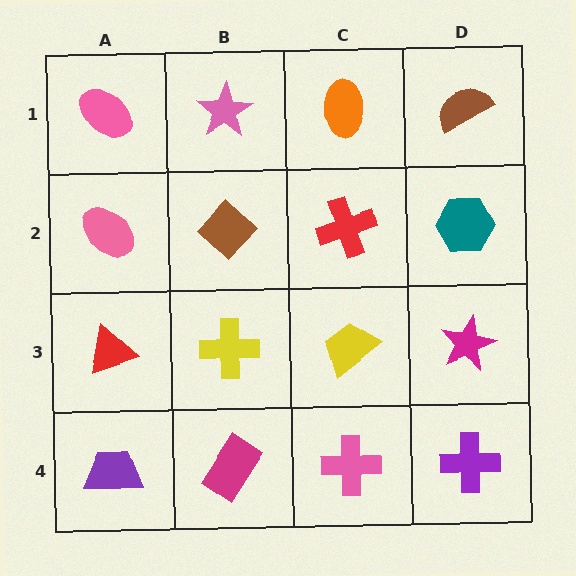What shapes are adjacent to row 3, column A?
A pink ellipse (row 2, column A), a purple trapezoid (row 4, column A), a yellow cross (row 3, column B).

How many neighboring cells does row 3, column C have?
4.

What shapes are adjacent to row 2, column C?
An orange ellipse (row 1, column C), a yellow trapezoid (row 3, column C), a brown diamond (row 2, column B), a teal hexagon (row 2, column D).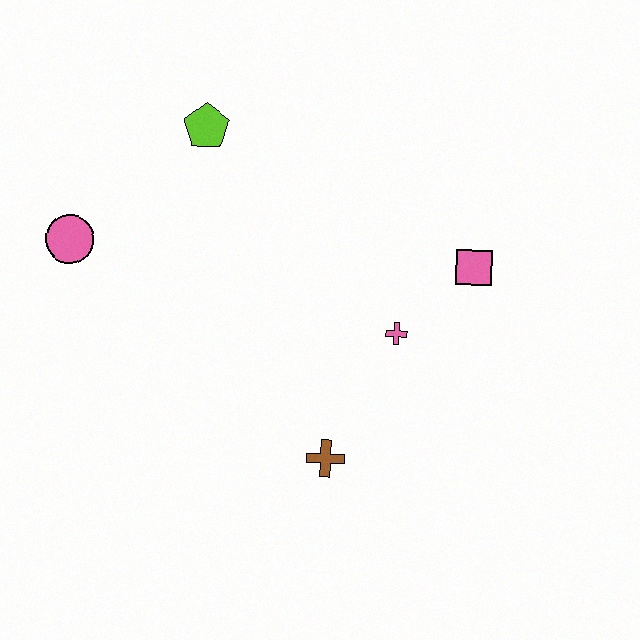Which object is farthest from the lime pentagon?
The brown cross is farthest from the lime pentagon.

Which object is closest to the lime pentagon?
The pink circle is closest to the lime pentagon.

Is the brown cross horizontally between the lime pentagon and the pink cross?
Yes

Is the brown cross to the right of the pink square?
No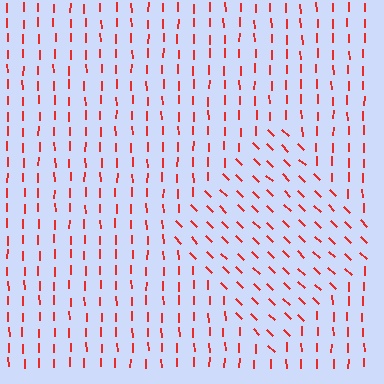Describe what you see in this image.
The image is filled with small red line segments. A diamond region in the image has lines oriented differently from the surrounding lines, creating a visible texture boundary.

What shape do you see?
I see a diamond.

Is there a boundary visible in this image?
Yes, there is a texture boundary formed by a change in line orientation.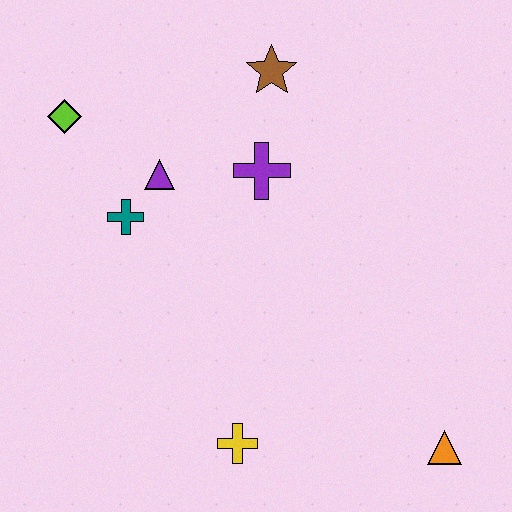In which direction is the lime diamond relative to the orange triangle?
The lime diamond is to the left of the orange triangle.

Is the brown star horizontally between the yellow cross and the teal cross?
No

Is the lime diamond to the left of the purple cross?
Yes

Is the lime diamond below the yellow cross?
No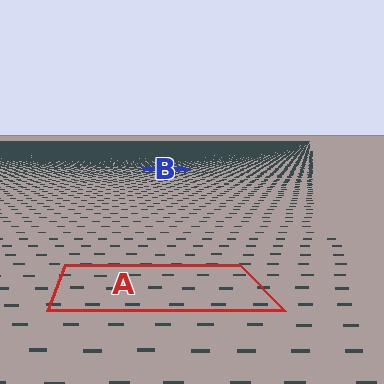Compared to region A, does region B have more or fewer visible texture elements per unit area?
Region B has more texture elements per unit area — they are packed more densely because it is farther away.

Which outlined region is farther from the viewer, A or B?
Region B is farther from the viewer — the texture elements inside it appear smaller and more densely packed.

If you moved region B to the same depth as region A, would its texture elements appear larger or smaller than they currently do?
They would appear larger. At a closer depth, the same texture elements are projected at a bigger on-screen size.